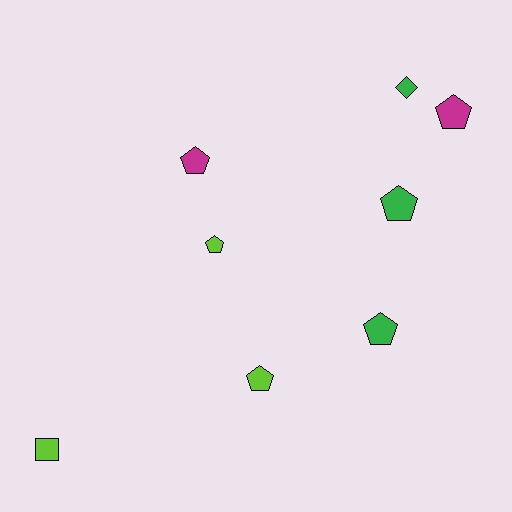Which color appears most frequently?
Lime, with 3 objects.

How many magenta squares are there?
There are no magenta squares.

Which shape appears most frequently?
Pentagon, with 6 objects.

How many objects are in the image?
There are 8 objects.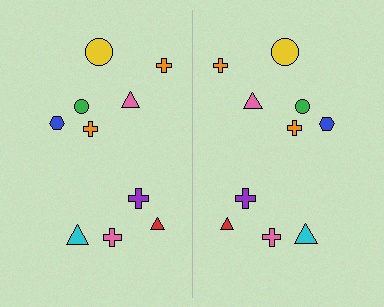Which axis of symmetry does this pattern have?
The pattern has a vertical axis of symmetry running through the center of the image.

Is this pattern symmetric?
Yes, this pattern has bilateral (reflection) symmetry.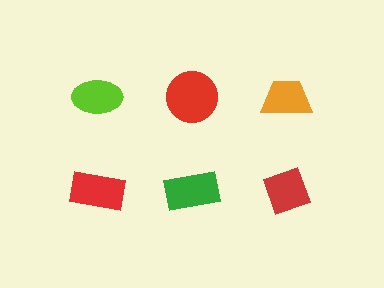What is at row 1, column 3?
An orange trapezoid.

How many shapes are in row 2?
3 shapes.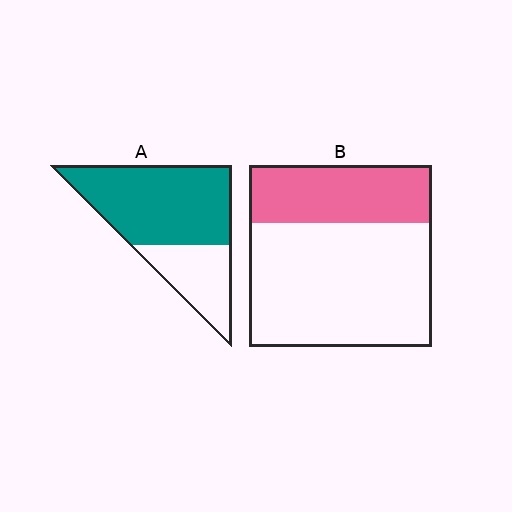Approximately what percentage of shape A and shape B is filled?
A is approximately 70% and B is approximately 30%.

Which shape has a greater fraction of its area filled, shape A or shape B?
Shape A.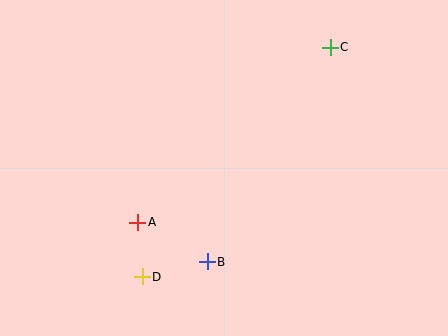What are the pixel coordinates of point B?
Point B is at (207, 262).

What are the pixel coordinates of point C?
Point C is at (330, 47).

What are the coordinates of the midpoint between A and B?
The midpoint between A and B is at (173, 242).